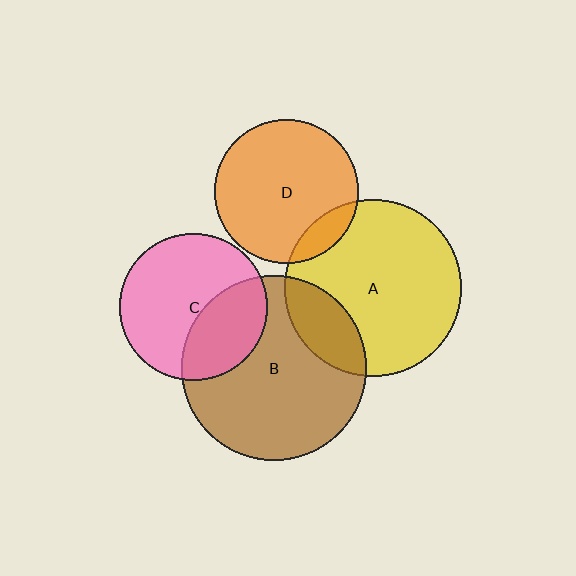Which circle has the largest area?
Circle B (brown).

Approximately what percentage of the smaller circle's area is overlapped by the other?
Approximately 35%.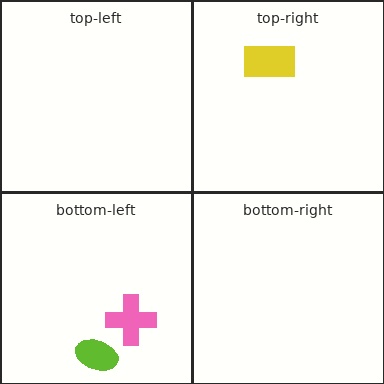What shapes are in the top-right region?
The yellow rectangle.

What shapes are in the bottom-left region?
The pink cross, the lime ellipse.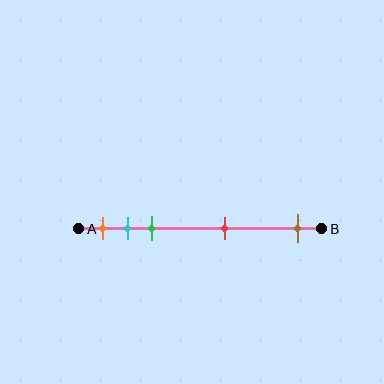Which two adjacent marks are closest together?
The cyan and green marks are the closest adjacent pair.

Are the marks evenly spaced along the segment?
No, the marks are not evenly spaced.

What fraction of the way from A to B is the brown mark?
The brown mark is approximately 90% (0.9) of the way from A to B.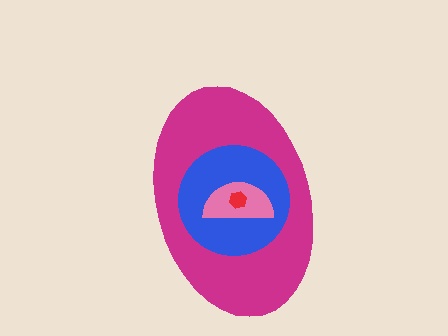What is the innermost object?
The red hexagon.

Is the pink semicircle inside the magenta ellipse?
Yes.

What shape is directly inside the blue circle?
The pink semicircle.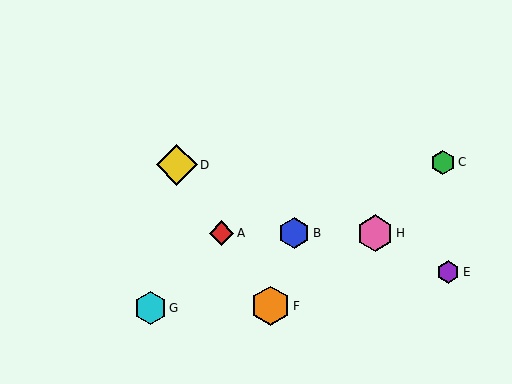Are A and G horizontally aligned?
No, A is at y≈233 and G is at y≈308.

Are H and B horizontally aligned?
Yes, both are at y≈233.